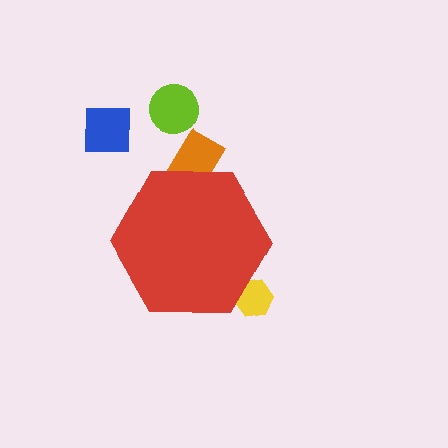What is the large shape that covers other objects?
A red hexagon.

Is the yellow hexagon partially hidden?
Yes, the yellow hexagon is partially hidden behind the red hexagon.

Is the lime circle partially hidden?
No, the lime circle is fully visible.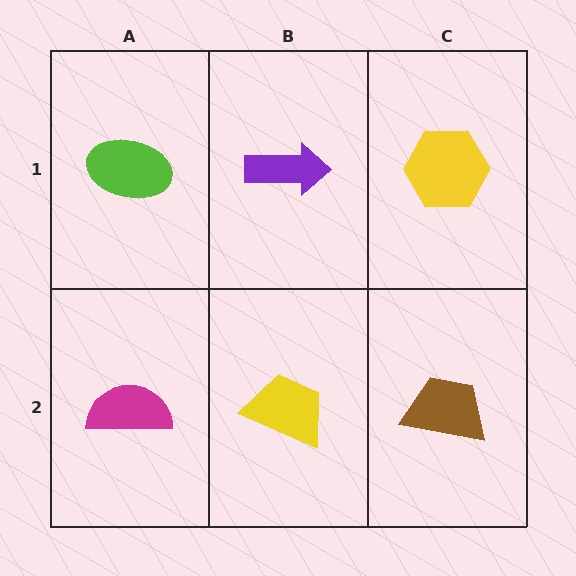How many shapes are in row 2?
3 shapes.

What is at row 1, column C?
A yellow hexagon.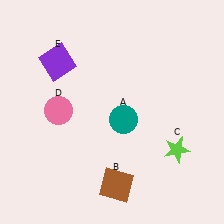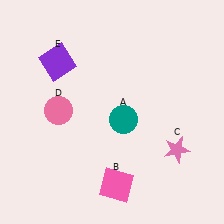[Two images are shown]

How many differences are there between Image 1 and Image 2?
There are 2 differences between the two images.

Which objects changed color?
B changed from brown to pink. C changed from lime to pink.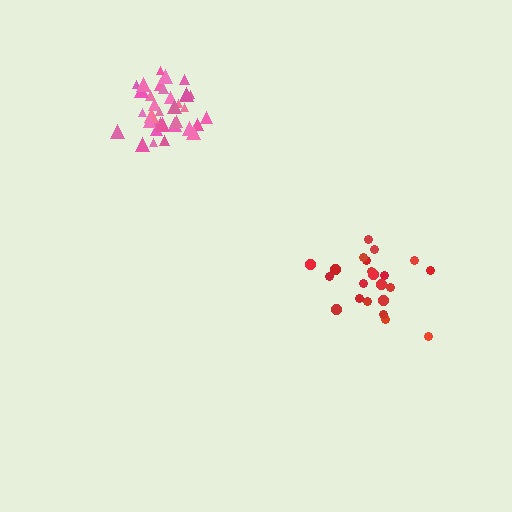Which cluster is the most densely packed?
Pink.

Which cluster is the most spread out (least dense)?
Red.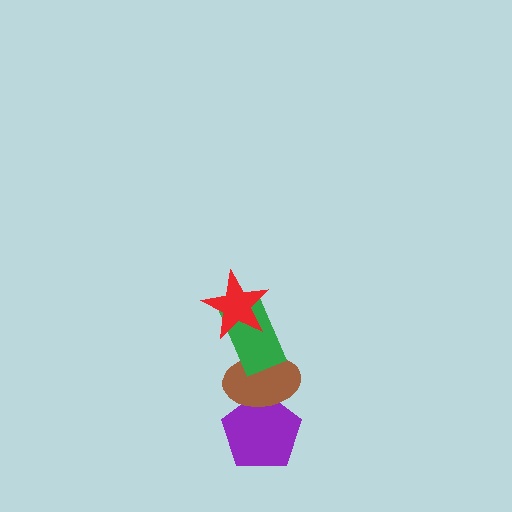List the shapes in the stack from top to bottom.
From top to bottom: the red star, the green rectangle, the brown ellipse, the purple pentagon.